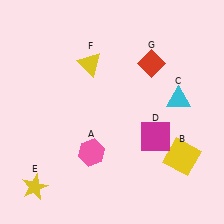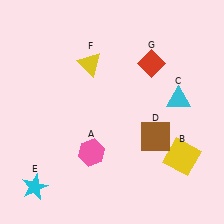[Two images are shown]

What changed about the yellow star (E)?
In Image 1, E is yellow. In Image 2, it changed to cyan.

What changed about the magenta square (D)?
In Image 1, D is magenta. In Image 2, it changed to brown.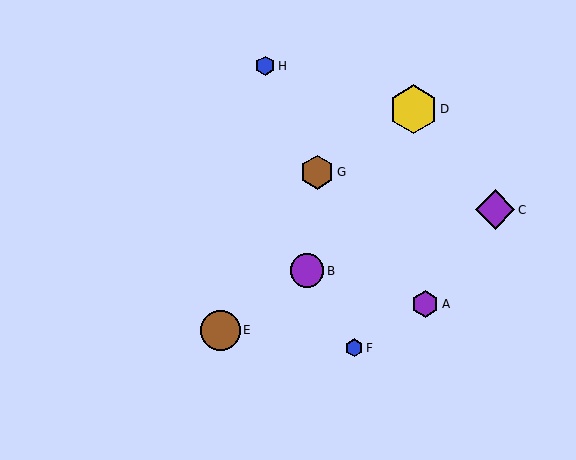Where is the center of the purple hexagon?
The center of the purple hexagon is at (425, 304).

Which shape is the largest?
The yellow hexagon (labeled D) is the largest.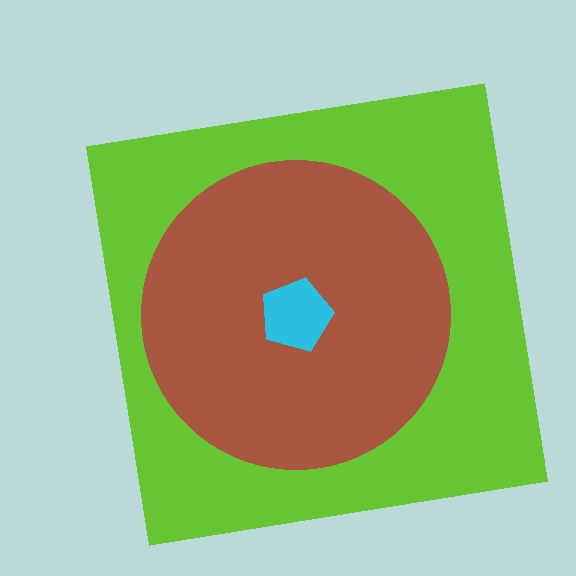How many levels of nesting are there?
3.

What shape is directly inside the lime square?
The brown circle.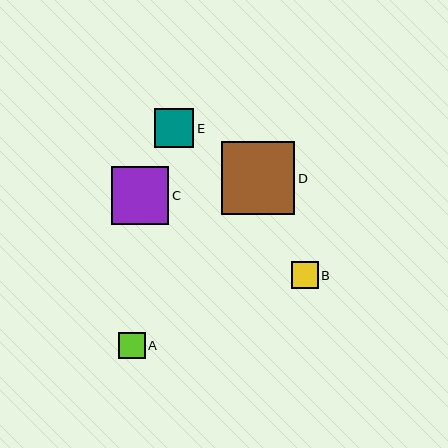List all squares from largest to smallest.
From largest to smallest: D, C, E, B, A.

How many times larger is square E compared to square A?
Square E is approximately 1.5 times the size of square A.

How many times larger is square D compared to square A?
Square D is approximately 2.8 times the size of square A.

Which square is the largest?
Square D is the largest with a size of approximately 73 pixels.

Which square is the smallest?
Square A is the smallest with a size of approximately 26 pixels.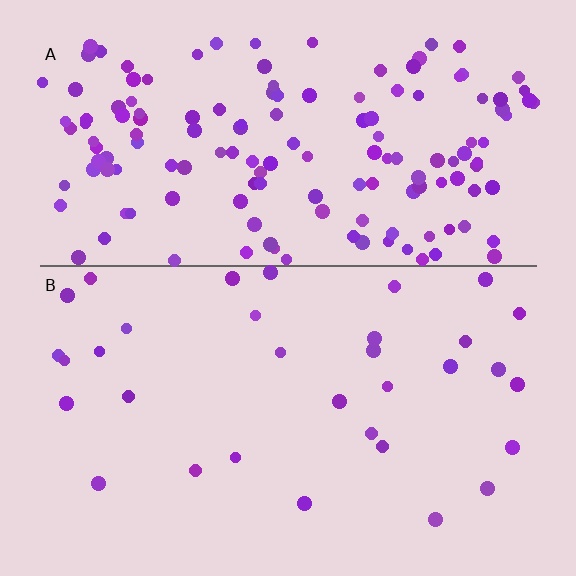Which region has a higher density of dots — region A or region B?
A (the top).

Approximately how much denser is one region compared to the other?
Approximately 4.5× — region A over region B.